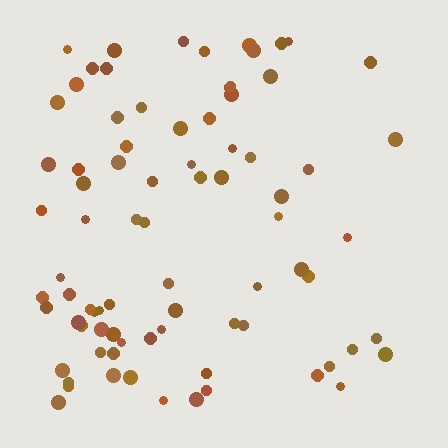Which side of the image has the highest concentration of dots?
The left.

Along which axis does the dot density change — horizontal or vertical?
Horizontal.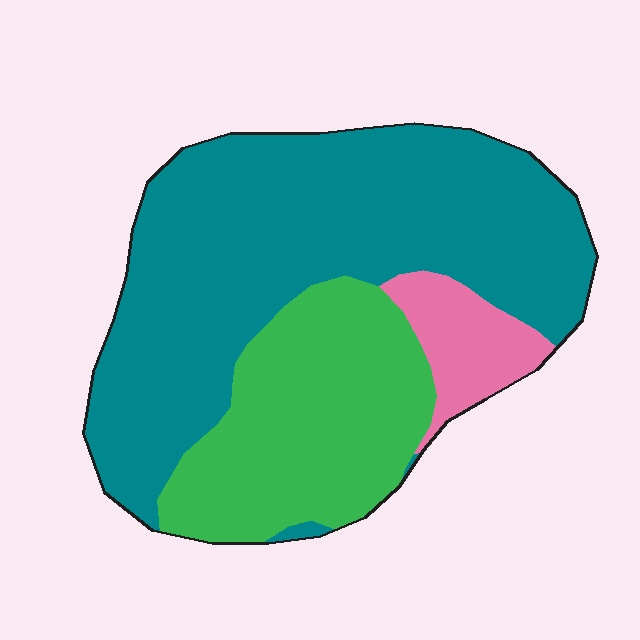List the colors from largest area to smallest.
From largest to smallest: teal, green, pink.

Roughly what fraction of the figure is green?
Green takes up about one third (1/3) of the figure.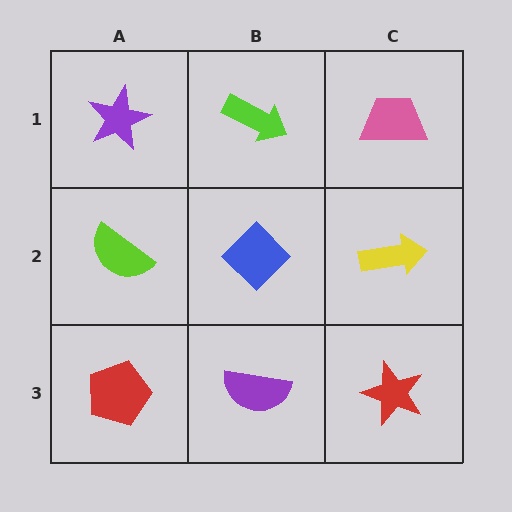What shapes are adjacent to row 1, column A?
A lime semicircle (row 2, column A), a lime arrow (row 1, column B).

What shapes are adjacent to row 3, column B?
A blue diamond (row 2, column B), a red pentagon (row 3, column A), a red star (row 3, column C).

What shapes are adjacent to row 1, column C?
A yellow arrow (row 2, column C), a lime arrow (row 1, column B).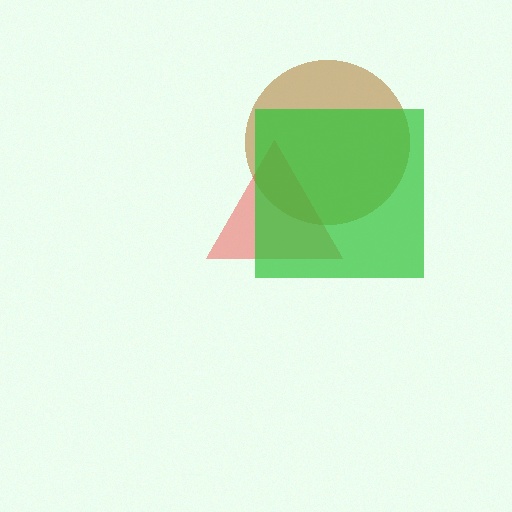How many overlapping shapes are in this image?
There are 3 overlapping shapes in the image.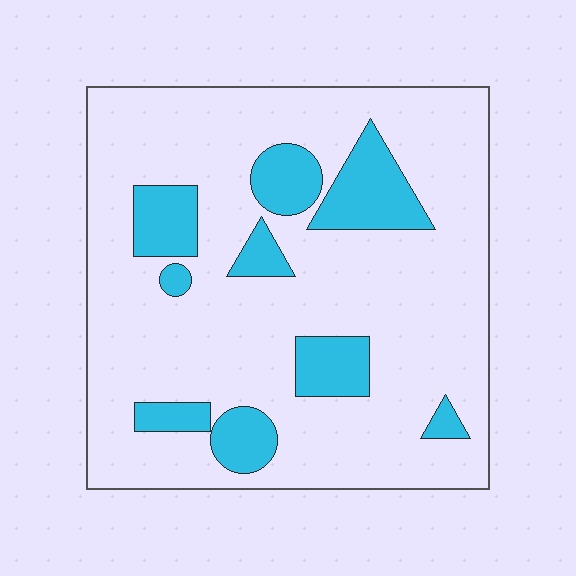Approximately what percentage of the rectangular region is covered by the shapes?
Approximately 20%.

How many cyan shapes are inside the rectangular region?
9.